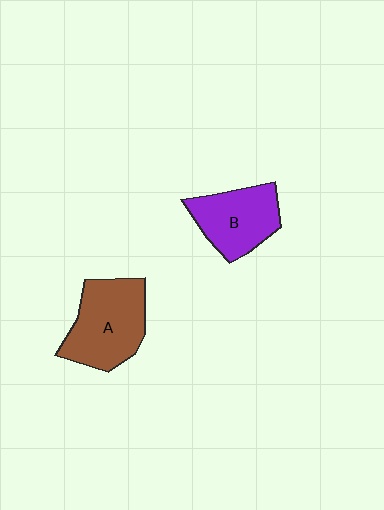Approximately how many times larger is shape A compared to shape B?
Approximately 1.2 times.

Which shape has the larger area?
Shape A (brown).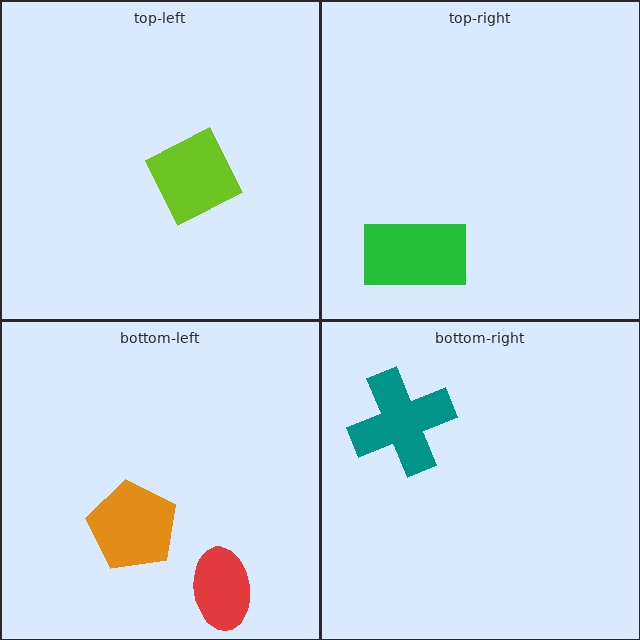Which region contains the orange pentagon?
The bottom-left region.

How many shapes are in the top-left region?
1.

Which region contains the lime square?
The top-left region.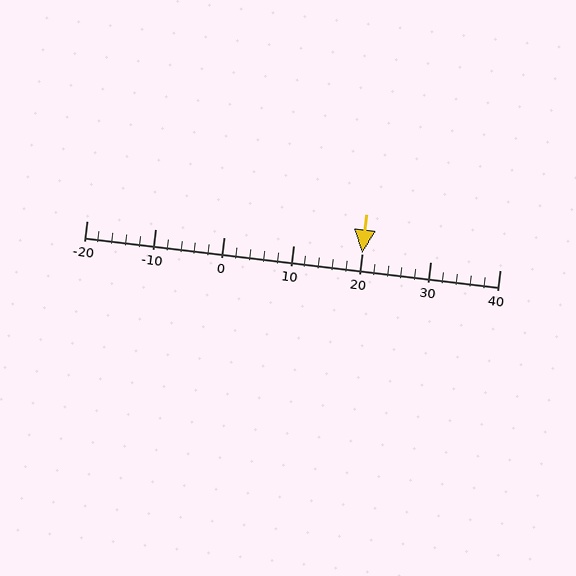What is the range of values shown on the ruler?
The ruler shows values from -20 to 40.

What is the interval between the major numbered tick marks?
The major tick marks are spaced 10 units apart.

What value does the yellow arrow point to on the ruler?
The yellow arrow points to approximately 20.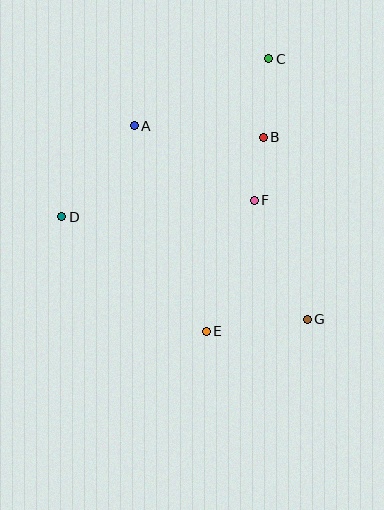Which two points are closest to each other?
Points B and F are closest to each other.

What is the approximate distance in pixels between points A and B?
The distance between A and B is approximately 129 pixels.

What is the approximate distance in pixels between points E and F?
The distance between E and F is approximately 140 pixels.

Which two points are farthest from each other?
Points C and E are farthest from each other.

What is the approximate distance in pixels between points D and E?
The distance between D and E is approximately 184 pixels.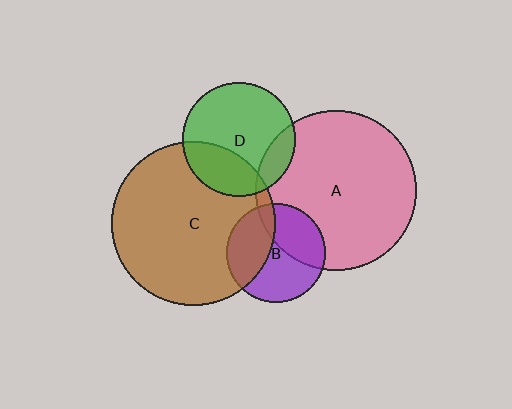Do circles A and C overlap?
Yes.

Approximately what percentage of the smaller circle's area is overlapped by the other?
Approximately 5%.